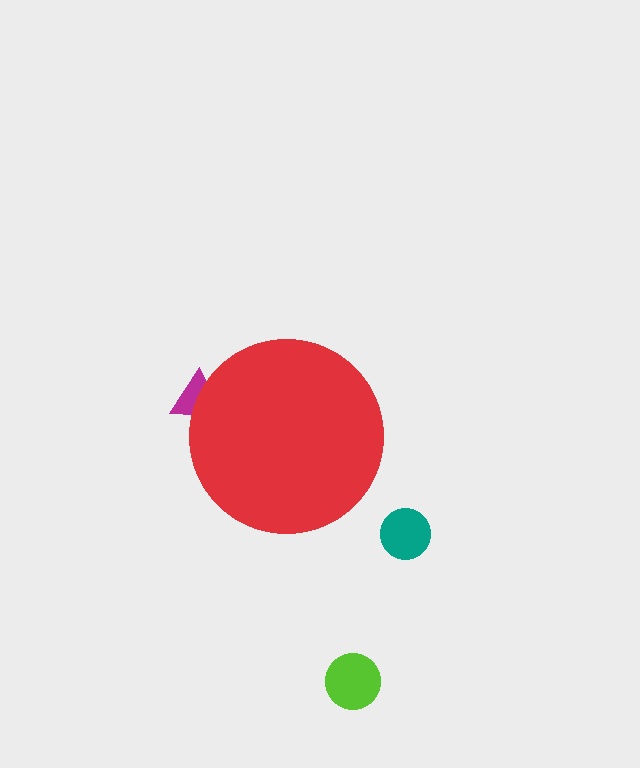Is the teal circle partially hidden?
No, the teal circle is fully visible.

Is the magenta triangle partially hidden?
Yes, the magenta triangle is partially hidden behind the red circle.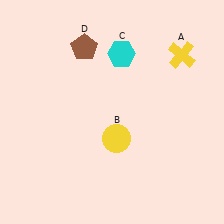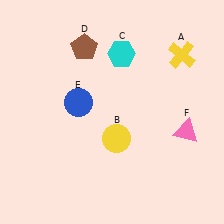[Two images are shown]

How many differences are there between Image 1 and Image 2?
There are 2 differences between the two images.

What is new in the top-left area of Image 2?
A blue circle (E) was added in the top-left area of Image 2.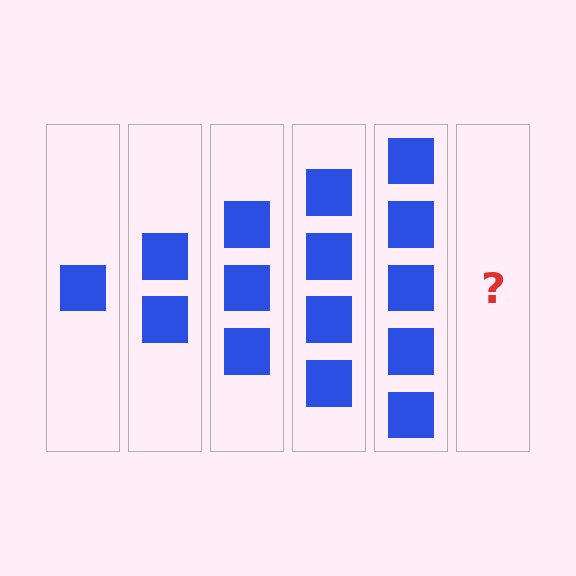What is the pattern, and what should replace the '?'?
The pattern is that each step adds one more square. The '?' should be 6 squares.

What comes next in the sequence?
The next element should be 6 squares.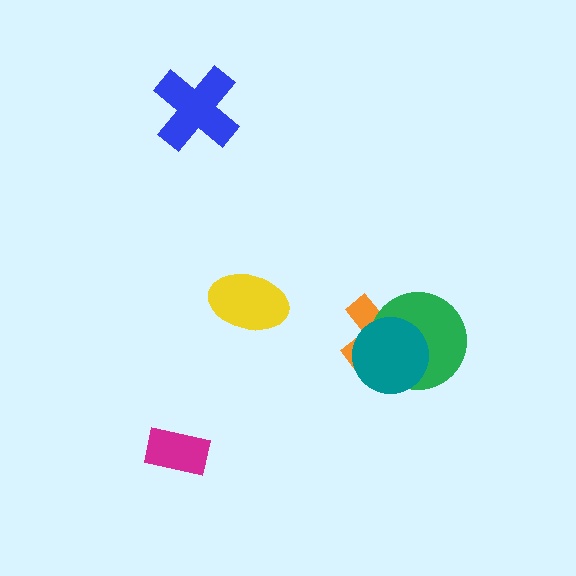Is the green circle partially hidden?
Yes, it is partially covered by another shape.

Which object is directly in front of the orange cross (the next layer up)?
The green circle is directly in front of the orange cross.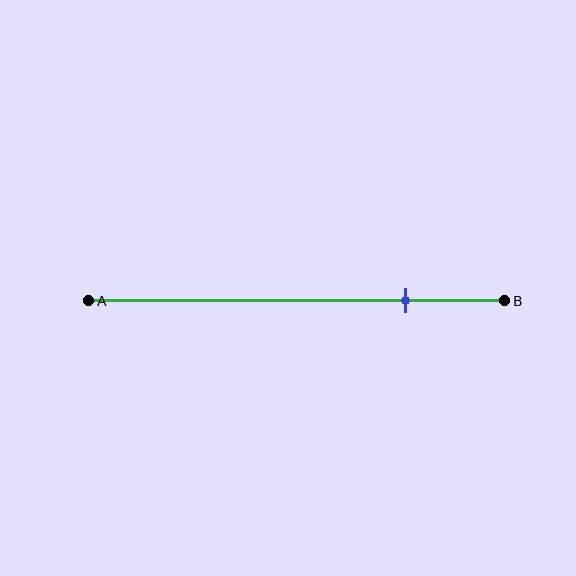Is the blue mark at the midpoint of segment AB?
No, the mark is at about 75% from A, not at the 50% midpoint.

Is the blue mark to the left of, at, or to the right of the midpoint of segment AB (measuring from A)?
The blue mark is to the right of the midpoint of segment AB.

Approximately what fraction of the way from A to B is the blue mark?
The blue mark is approximately 75% of the way from A to B.